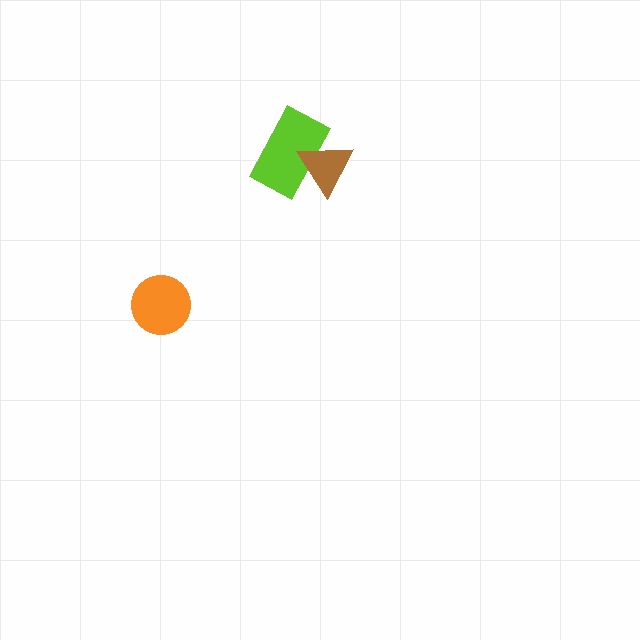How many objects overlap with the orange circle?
0 objects overlap with the orange circle.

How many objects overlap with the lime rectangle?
1 object overlaps with the lime rectangle.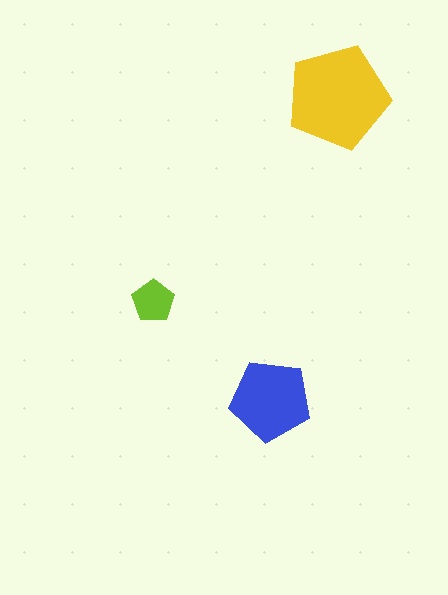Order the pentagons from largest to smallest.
the yellow one, the blue one, the lime one.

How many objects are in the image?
There are 3 objects in the image.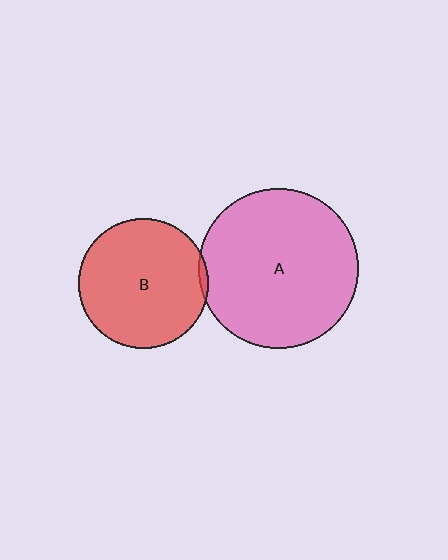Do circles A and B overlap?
Yes.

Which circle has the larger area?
Circle A (pink).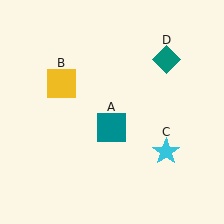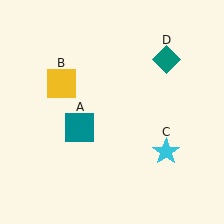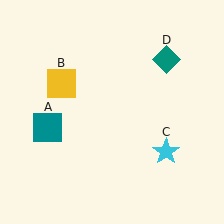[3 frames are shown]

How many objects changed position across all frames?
1 object changed position: teal square (object A).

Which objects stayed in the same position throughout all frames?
Yellow square (object B) and cyan star (object C) and teal diamond (object D) remained stationary.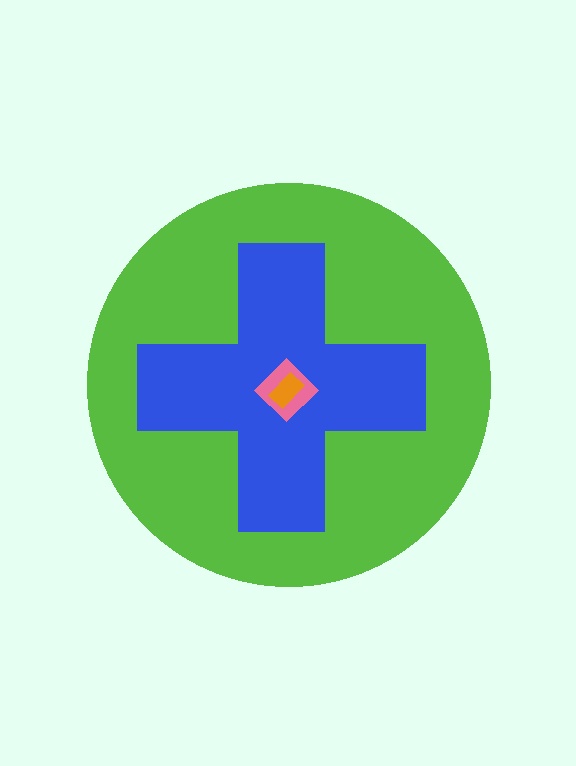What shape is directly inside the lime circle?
The blue cross.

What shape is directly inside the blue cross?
The pink diamond.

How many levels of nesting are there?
4.